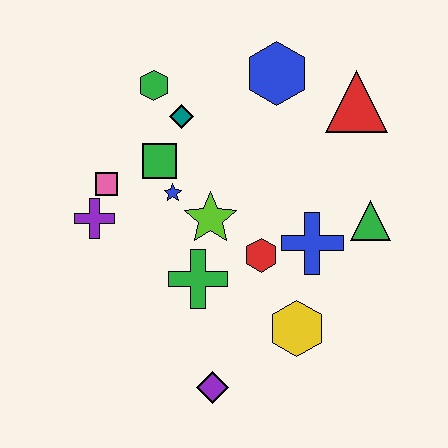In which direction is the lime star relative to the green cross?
The lime star is above the green cross.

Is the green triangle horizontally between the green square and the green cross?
No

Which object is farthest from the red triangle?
The purple diamond is farthest from the red triangle.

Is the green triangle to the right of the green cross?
Yes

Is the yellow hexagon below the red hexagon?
Yes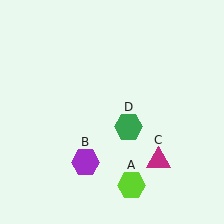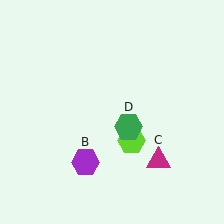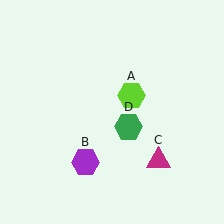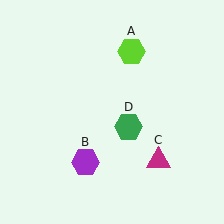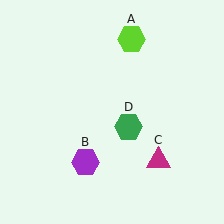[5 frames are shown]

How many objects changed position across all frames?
1 object changed position: lime hexagon (object A).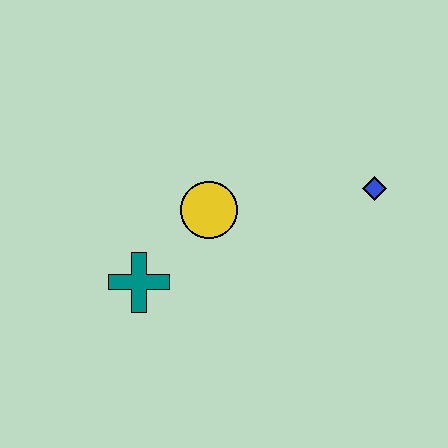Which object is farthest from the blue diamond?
The teal cross is farthest from the blue diamond.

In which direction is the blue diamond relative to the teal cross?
The blue diamond is to the right of the teal cross.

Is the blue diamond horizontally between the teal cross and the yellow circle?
No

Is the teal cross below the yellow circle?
Yes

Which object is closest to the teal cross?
The yellow circle is closest to the teal cross.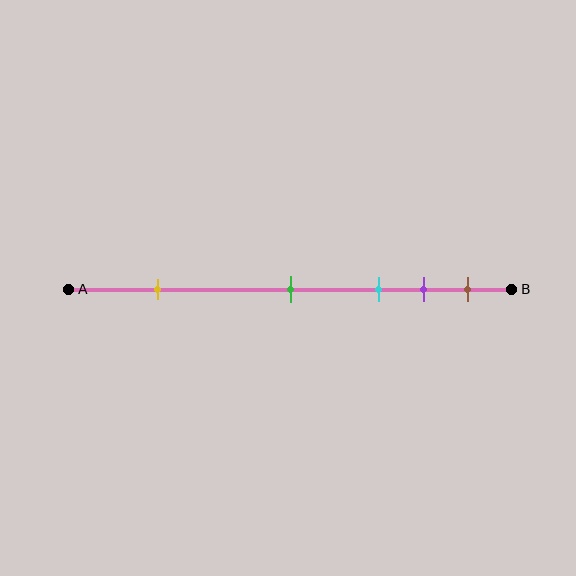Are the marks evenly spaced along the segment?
No, the marks are not evenly spaced.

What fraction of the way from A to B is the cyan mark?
The cyan mark is approximately 70% (0.7) of the way from A to B.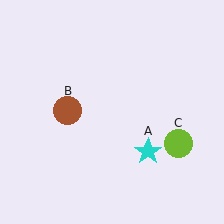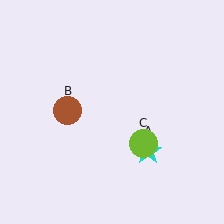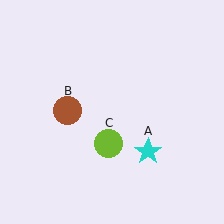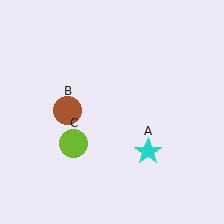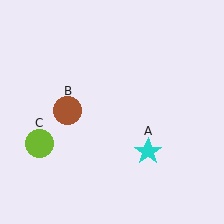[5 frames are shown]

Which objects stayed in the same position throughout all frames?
Cyan star (object A) and brown circle (object B) remained stationary.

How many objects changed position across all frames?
1 object changed position: lime circle (object C).